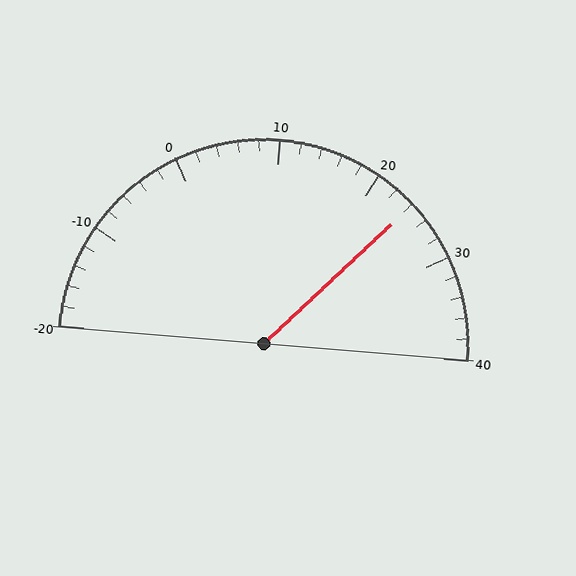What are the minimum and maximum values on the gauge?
The gauge ranges from -20 to 40.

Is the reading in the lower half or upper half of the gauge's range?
The reading is in the upper half of the range (-20 to 40).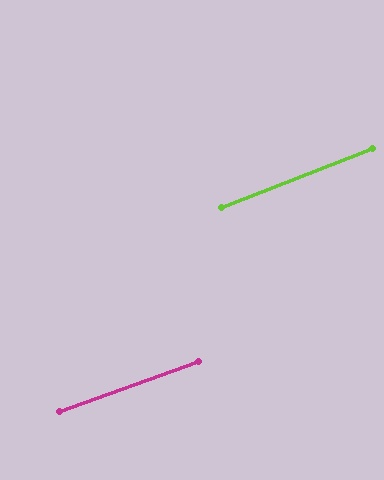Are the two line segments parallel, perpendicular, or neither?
Parallel — their directions differ by only 1.6°.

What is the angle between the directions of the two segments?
Approximately 2 degrees.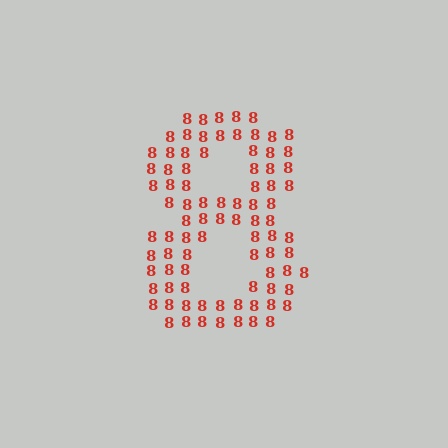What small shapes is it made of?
It is made of small digit 8's.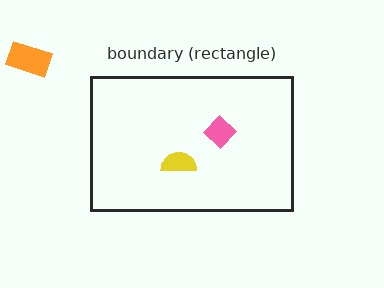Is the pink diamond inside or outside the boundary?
Inside.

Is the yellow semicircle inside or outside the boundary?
Inside.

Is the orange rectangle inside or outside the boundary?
Outside.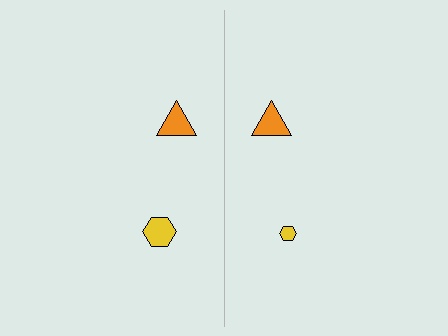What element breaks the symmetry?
The yellow hexagon on the right side has a different size than its mirror counterpart.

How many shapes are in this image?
There are 4 shapes in this image.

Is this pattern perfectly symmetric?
No, the pattern is not perfectly symmetric. The yellow hexagon on the right side has a different size than its mirror counterpart.